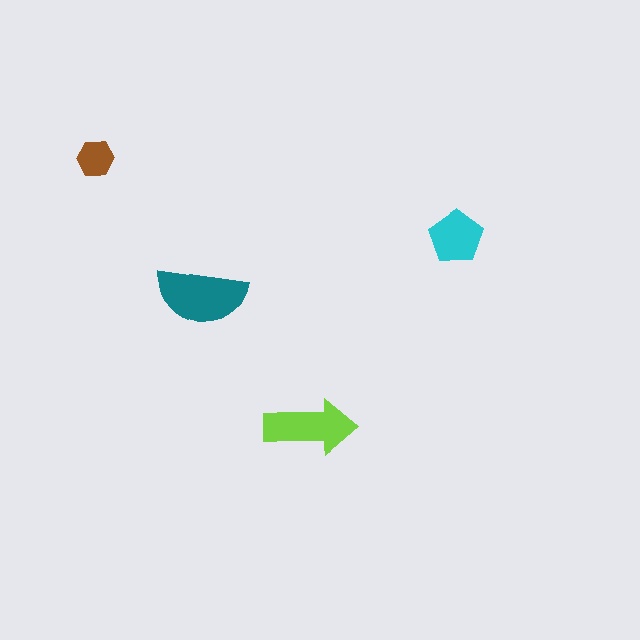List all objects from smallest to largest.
The brown hexagon, the cyan pentagon, the lime arrow, the teal semicircle.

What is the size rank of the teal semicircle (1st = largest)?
1st.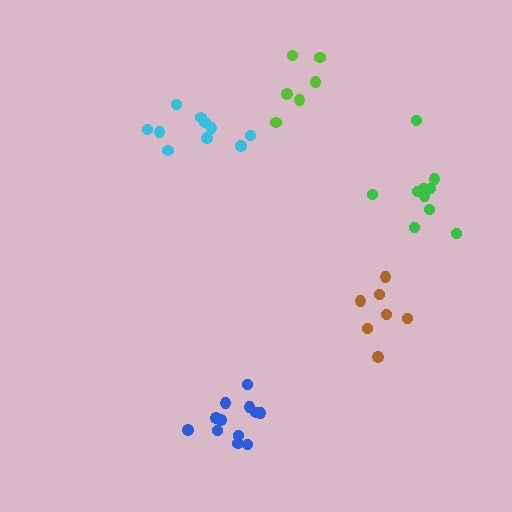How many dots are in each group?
Group 1: 10 dots, Group 2: 12 dots, Group 3: 6 dots, Group 4: 10 dots, Group 5: 7 dots (45 total).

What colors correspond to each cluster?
The clusters are colored: green, blue, lime, cyan, brown.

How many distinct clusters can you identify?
There are 5 distinct clusters.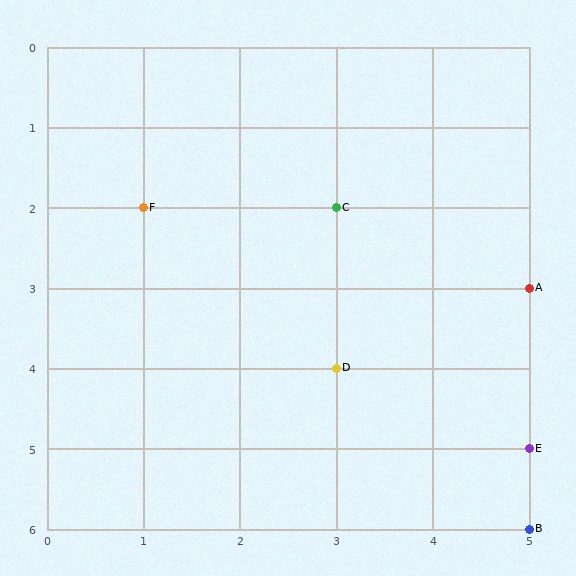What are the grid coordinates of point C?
Point C is at grid coordinates (3, 2).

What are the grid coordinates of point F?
Point F is at grid coordinates (1, 2).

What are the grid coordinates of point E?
Point E is at grid coordinates (5, 5).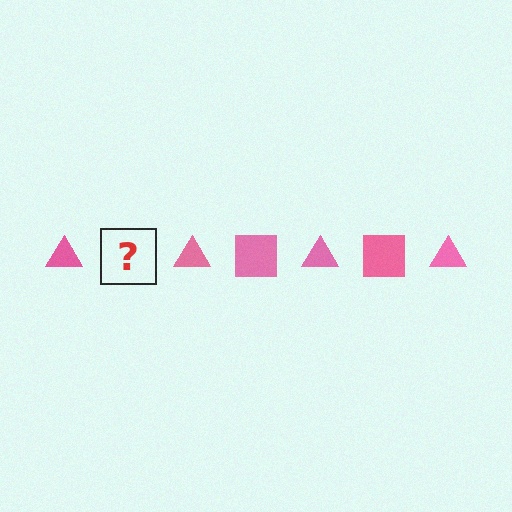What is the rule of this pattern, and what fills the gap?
The rule is that the pattern cycles through triangle, square shapes in pink. The gap should be filled with a pink square.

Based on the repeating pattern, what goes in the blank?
The blank should be a pink square.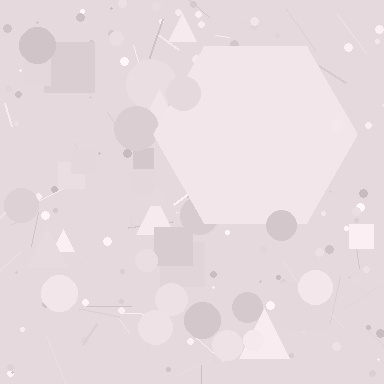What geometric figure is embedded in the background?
A hexagon is embedded in the background.